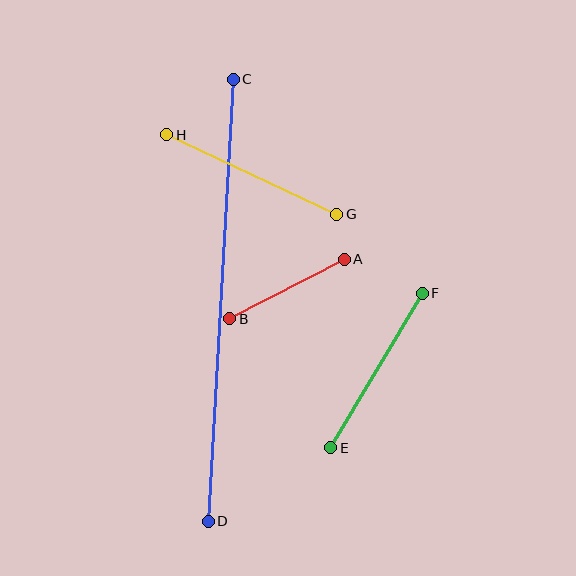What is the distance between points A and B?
The distance is approximately 129 pixels.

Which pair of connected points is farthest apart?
Points C and D are farthest apart.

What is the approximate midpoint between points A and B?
The midpoint is at approximately (287, 289) pixels.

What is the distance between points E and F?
The distance is approximately 179 pixels.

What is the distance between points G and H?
The distance is approximately 188 pixels.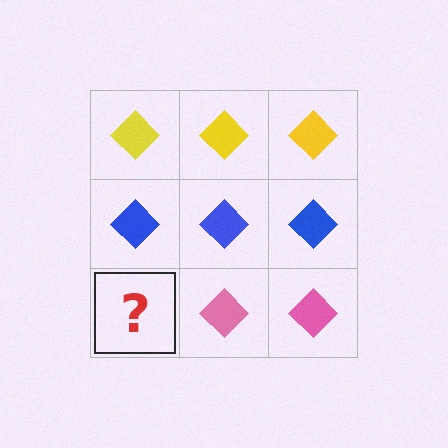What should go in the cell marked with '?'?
The missing cell should contain a pink diamond.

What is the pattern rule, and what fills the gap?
The rule is that each row has a consistent color. The gap should be filled with a pink diamond.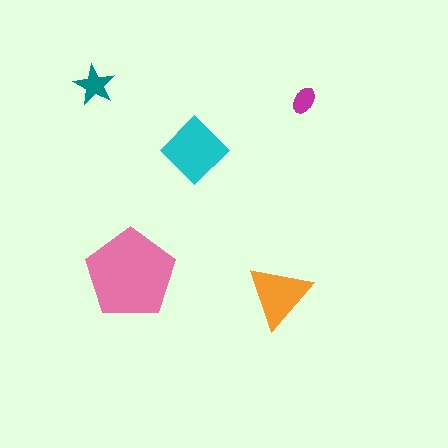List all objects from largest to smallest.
The pink pentagon, the cyan diamond, the orange triangle, the teal star, the magenta ellipse.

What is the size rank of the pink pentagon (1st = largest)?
1st.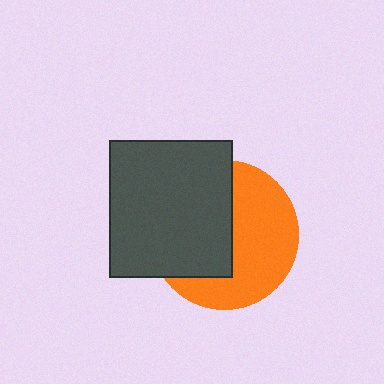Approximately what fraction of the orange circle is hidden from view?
Roughly 48% of the orange circle is hidden behind the dark gray rectangle.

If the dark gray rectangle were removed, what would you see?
You would see the complete orange circle.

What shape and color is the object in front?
The object in front is a dark gray rectangle.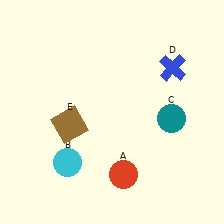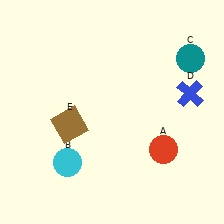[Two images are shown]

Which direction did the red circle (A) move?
The red circle (A) moved right.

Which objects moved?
The objects that moved are: the red circle (A), the teal circle (C), the blue cross (D).